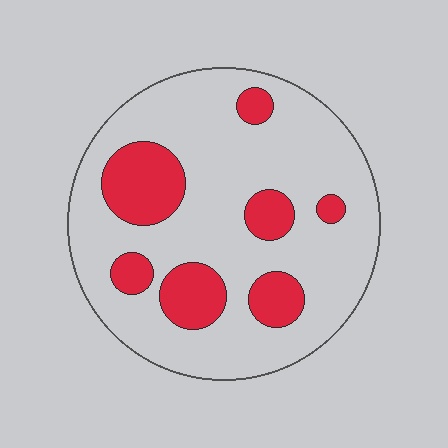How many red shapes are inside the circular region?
7.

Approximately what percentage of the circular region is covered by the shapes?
Approximately 20%.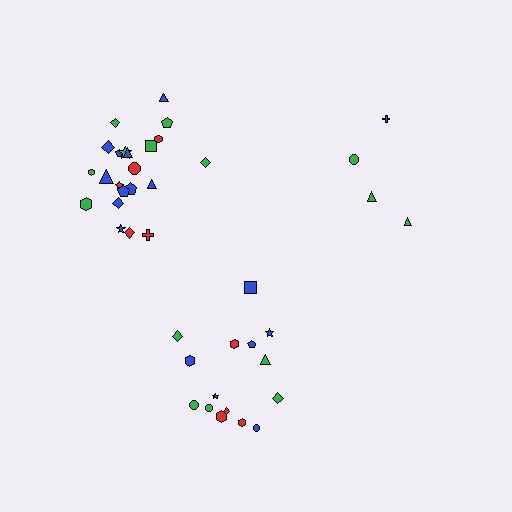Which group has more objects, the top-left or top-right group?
The top-left group.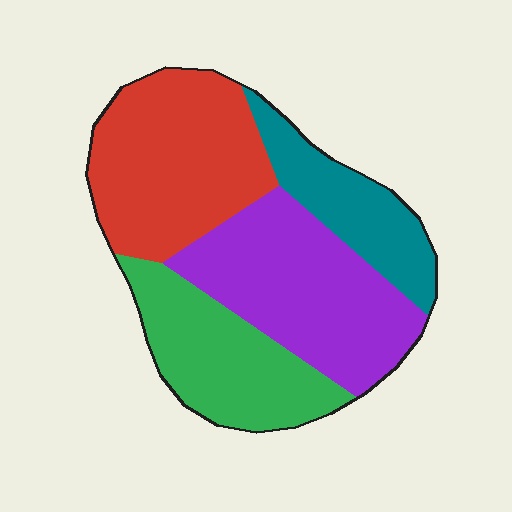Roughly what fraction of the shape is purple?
Purple covers roughly 30% of the shape.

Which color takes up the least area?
Teal, at roughly 15%.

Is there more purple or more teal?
Purple.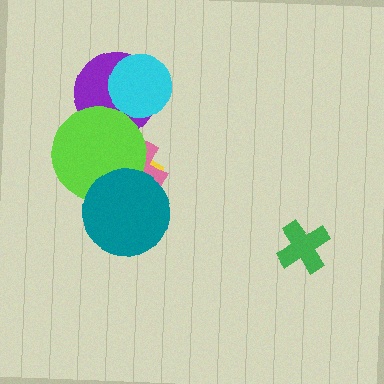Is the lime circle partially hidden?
Yes, it is partially covered by another shape.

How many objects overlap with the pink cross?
3 objects overlap with the pink cross.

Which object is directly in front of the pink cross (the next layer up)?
The lime circle is directly in front of the pink cross.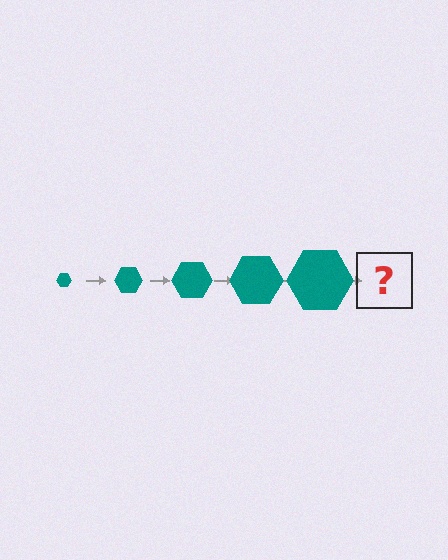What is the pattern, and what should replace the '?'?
The pattern is that the hexagon gets progressively larger each step. The '?' should be a teal hexagon, larger than the previous one.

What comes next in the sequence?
The next element should be a teal hexagon, larger than the previous one.